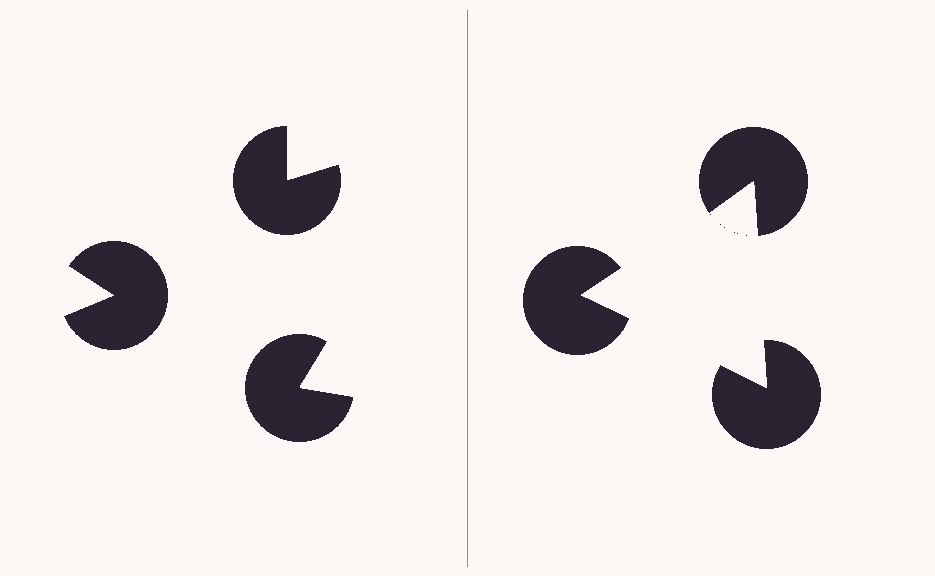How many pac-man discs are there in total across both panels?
6 — 3 on each side.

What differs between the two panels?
The pac-man discs are positioned identically on both sides; only the wedge orientations differ. On the right they align to a triangle; on the left they are misaligned.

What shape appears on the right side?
An illusory triangle.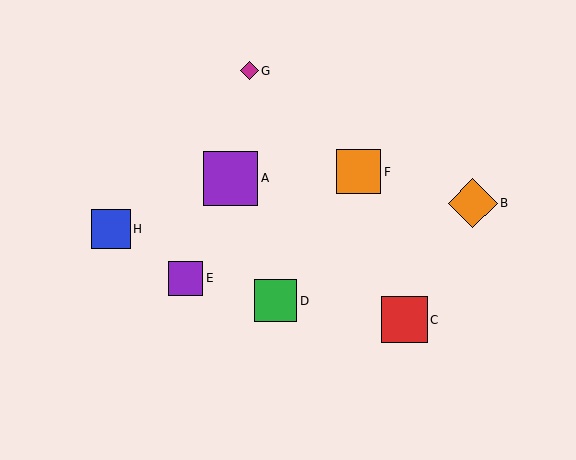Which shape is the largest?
The purple square (labeled A) is the largest.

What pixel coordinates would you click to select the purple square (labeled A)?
Click at (231, 178) to select the purple square A.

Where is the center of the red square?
The center of the red square is at (404, 320).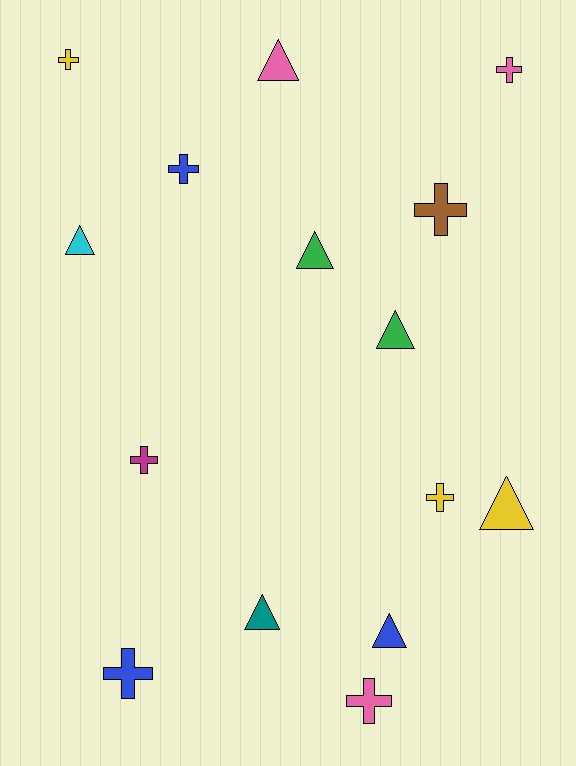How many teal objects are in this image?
There is 1 teal object.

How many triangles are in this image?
There are 7 triangles.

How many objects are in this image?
There are 15 objects.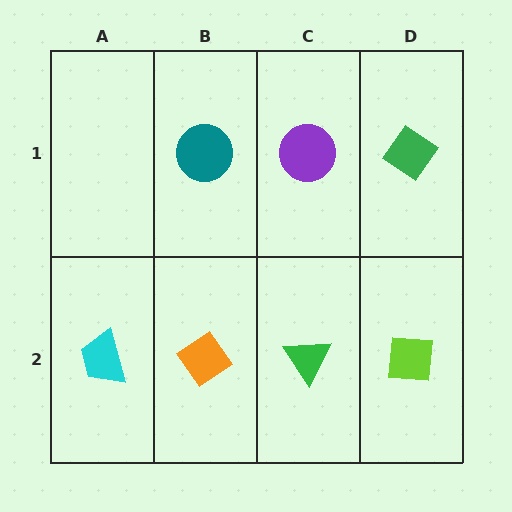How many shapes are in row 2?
4 shapes.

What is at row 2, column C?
A green triangle.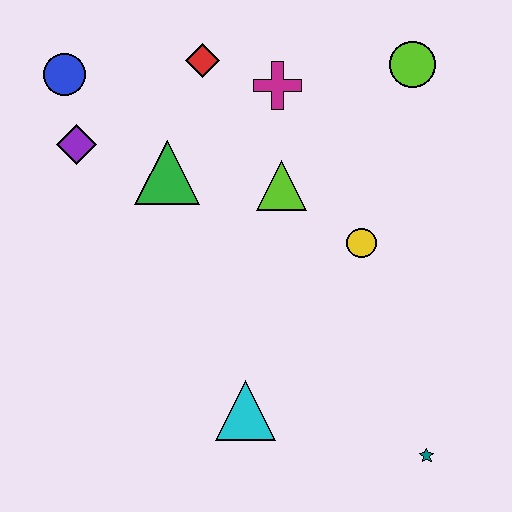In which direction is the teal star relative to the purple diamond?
The teal star is to the right of the purple diamond.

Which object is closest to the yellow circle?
The lime triangle is closest to the yellow circle.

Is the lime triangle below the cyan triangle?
No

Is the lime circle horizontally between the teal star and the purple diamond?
Yes